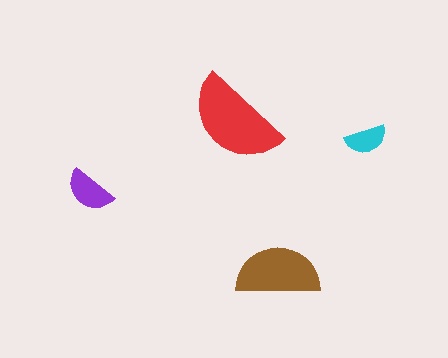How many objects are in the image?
There are 4 objects in the image.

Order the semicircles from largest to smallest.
the red one, the brown one, the purple one, the cyan one.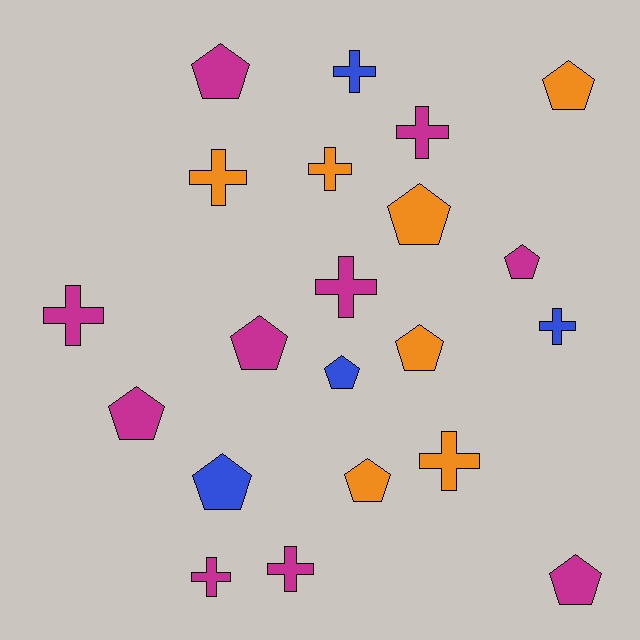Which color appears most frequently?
Magenta, with 10 objects.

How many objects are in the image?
There are 21 objects.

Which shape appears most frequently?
Pentagon, with 11 objects.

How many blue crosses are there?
There are 2 blue crosses.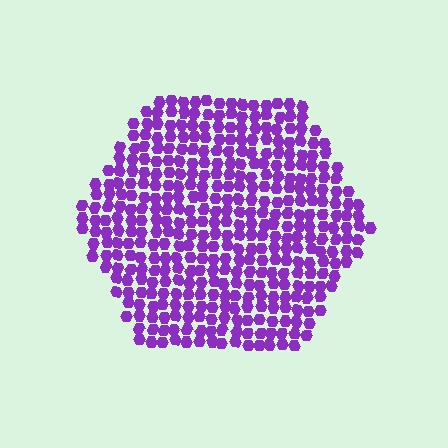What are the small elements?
The small elements are hexagons.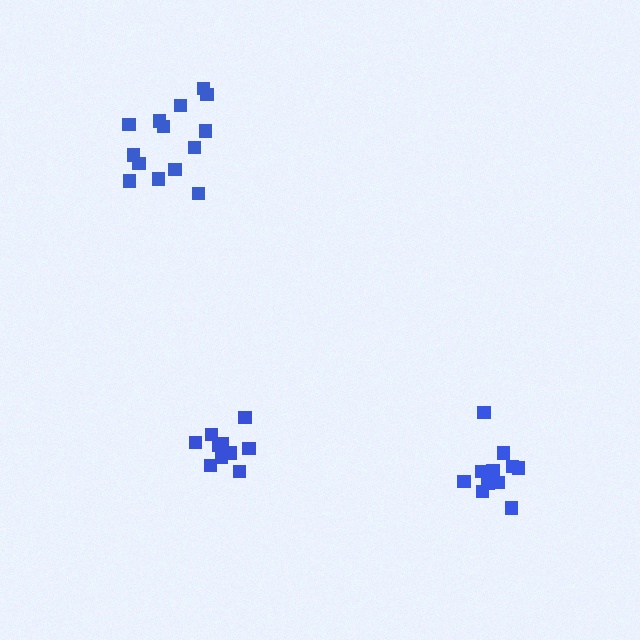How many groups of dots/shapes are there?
There are 3 groups.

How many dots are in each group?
Group 1: 11 dots, Group 2: 14 dots, Group 3: 10 dots (35 total).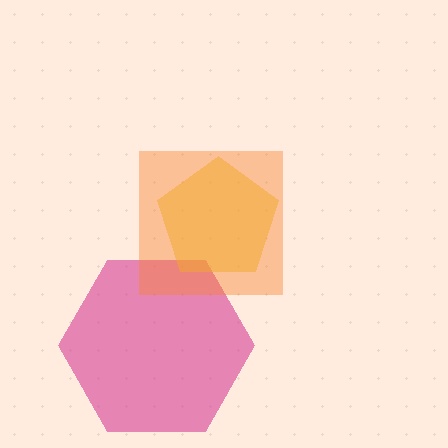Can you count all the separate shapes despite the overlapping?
Yes, there are 3 separate shapes.